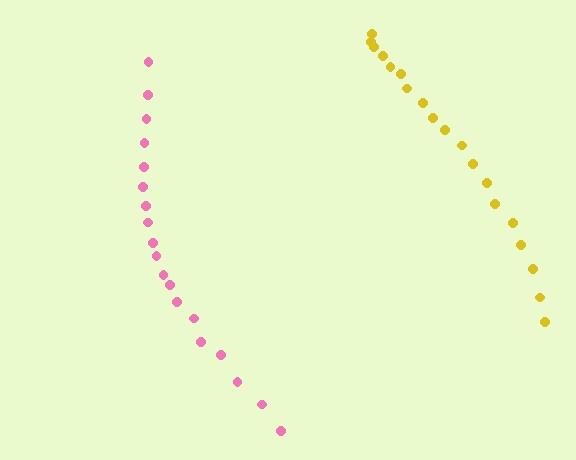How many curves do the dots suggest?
There are 2 distinct paths.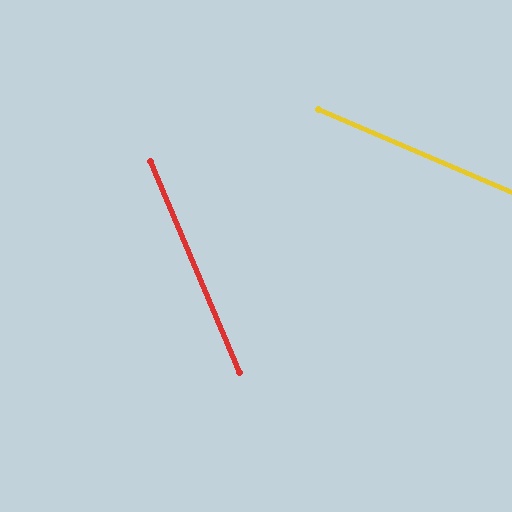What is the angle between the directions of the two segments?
Approximately 44 degrees.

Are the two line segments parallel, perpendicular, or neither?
Neither parallel nor perpendicular — they differ by about 44°.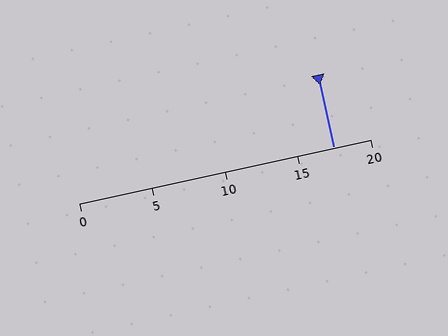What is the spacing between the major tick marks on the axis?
The major ticks are spaced 5 apart.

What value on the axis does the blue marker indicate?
The marker indicates approximately 17.5.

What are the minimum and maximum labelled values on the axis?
The axis runs from 0 to 20.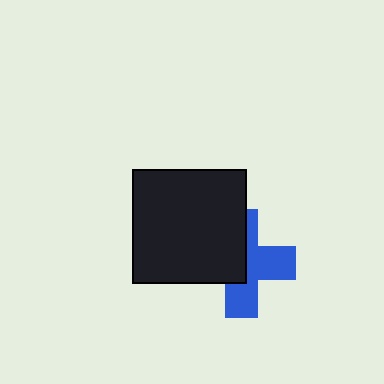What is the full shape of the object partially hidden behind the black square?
The partially hidden object is a blue cross.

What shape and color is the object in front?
The object in front is a black square.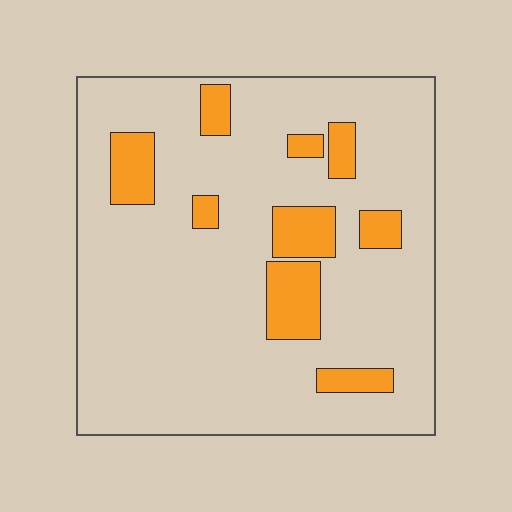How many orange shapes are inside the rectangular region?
9.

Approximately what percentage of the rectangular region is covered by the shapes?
Approximately 15%.